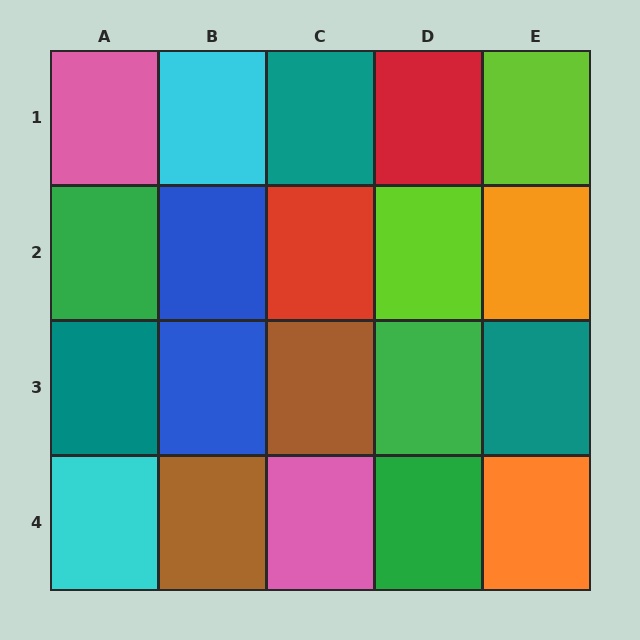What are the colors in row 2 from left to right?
Green, blue, red, lime, orange.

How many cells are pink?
2 cells are pink.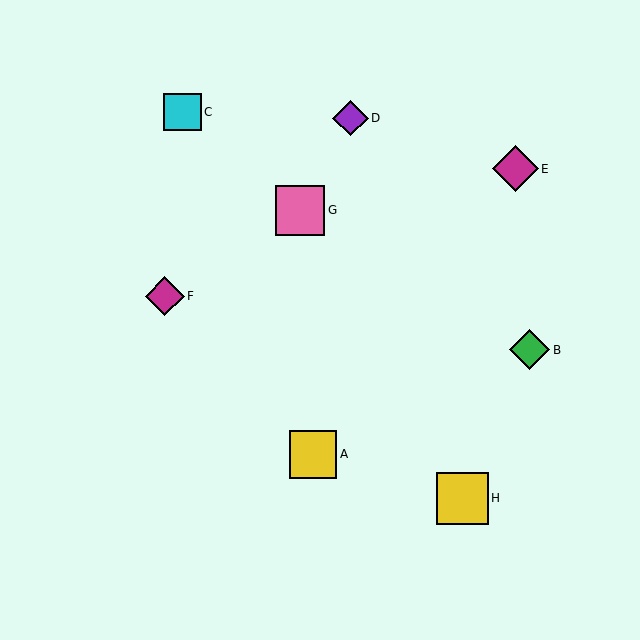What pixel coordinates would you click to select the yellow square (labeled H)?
Click at (463, 499) to select the yellow square H.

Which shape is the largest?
The yellow square (labeled H) is the largest.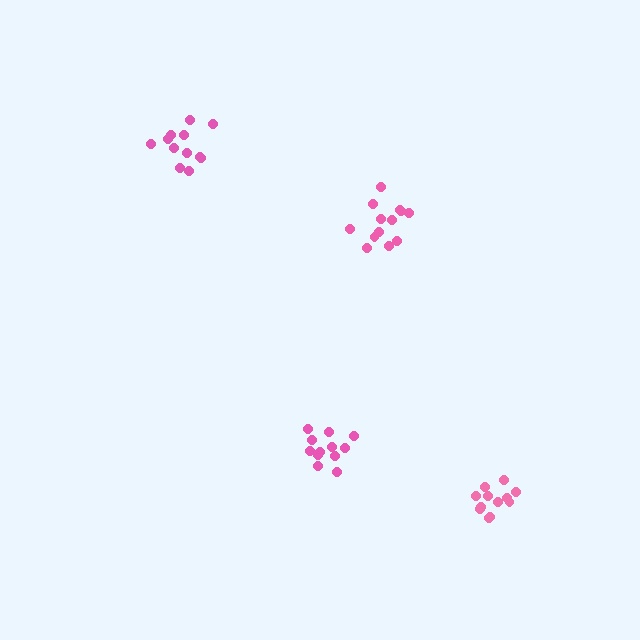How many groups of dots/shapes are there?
There are 4 groups.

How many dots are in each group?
Group 1: 13 dots, Group 2: 12 dots, Group 3: 12 dots, Group 4: 12 dots (49 total).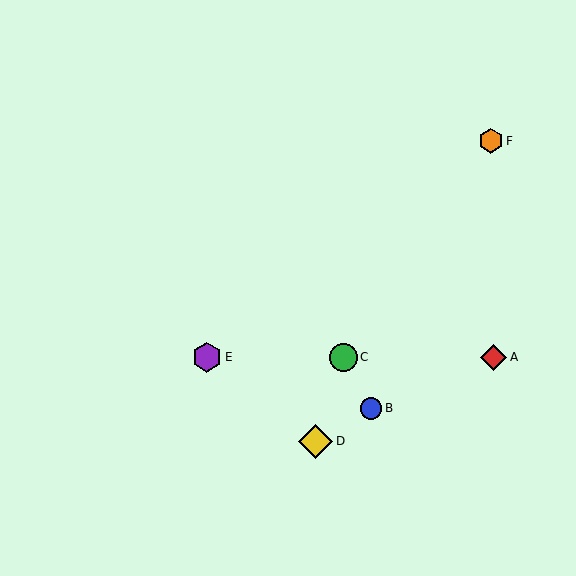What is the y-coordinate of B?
Object B is at y≈408.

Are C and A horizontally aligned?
Yes, both are at y≈357.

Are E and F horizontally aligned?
No, E is at y≈357 and F is at y≈141.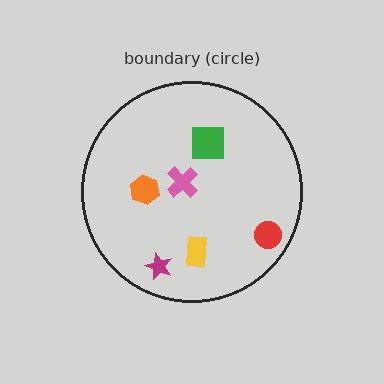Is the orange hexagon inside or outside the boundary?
Inside.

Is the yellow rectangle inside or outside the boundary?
Inside.